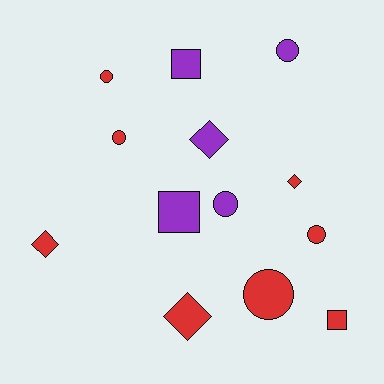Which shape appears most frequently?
Circle, with 6 objects.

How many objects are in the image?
There are 13 objects.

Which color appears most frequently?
Red, with 8 objects.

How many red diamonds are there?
There are 3 red diamonds.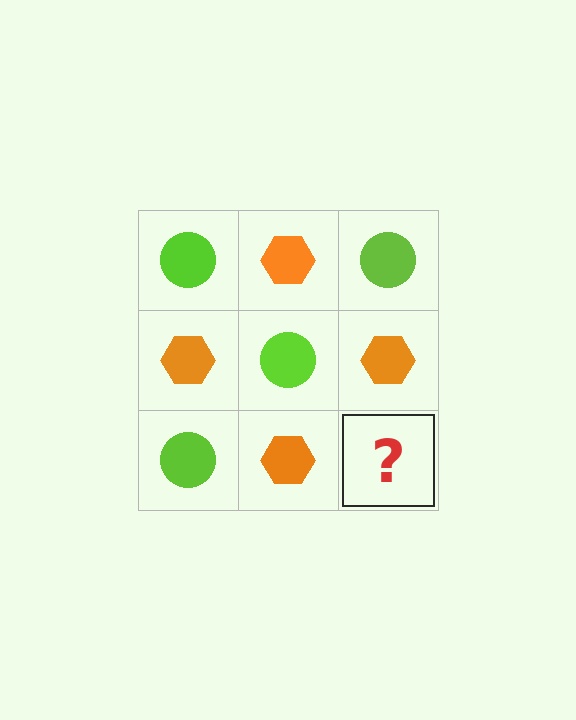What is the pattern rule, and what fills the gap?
The rule is that it alternates lime circle and orange hexagon in a checkerboard pattern. The gap should be filled with a lime circle.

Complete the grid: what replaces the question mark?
The question mark should be replaced with a lime circle.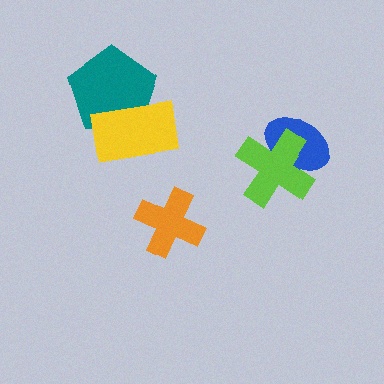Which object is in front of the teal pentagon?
The yellow rectangle is in front of the teal pentagon.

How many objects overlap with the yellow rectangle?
1 object overlaps with the yellow rectangle.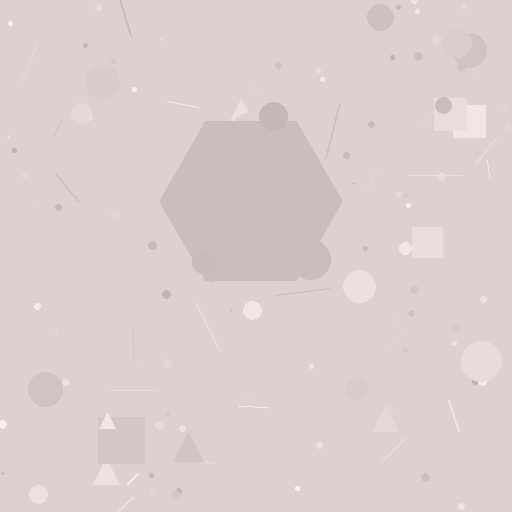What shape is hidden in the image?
A hexagon is hidden in the image.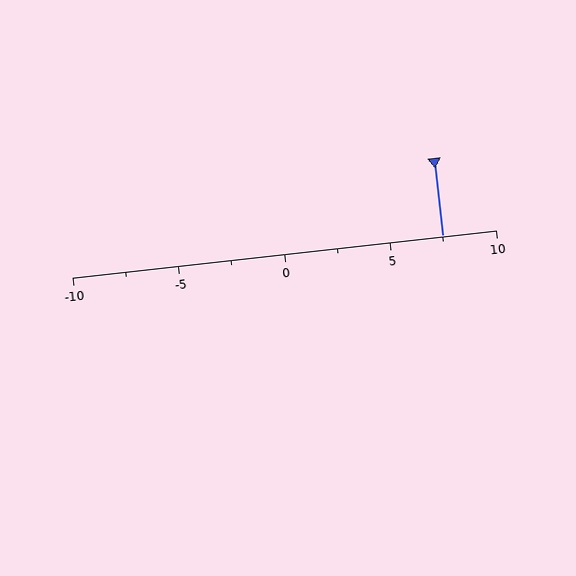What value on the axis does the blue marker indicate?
The marker indicates approximately 7.5.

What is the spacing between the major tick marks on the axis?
The major ticks are spaced 5 apart.